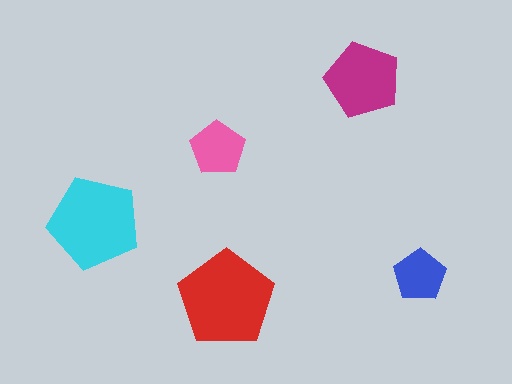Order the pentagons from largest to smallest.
the red one, the cyan one, the magenta one, the pink one, the blue one.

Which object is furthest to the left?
The cyan pentagon is leftmost.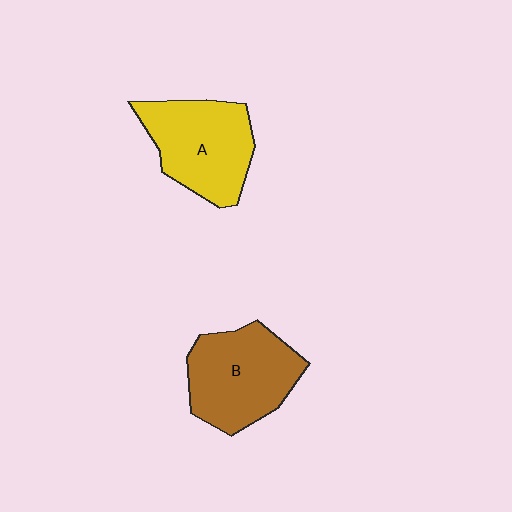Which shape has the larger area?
Shape B (brown).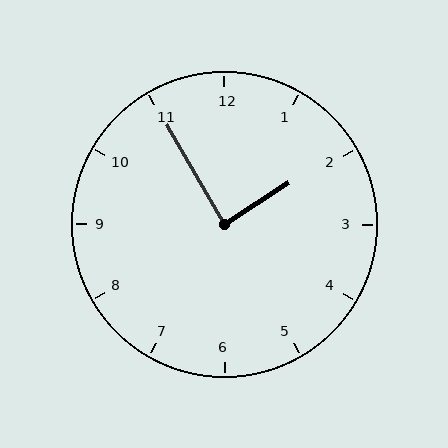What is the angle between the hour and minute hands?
Approximately 88 degrees.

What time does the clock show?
1:55.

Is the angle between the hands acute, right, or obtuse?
It is right.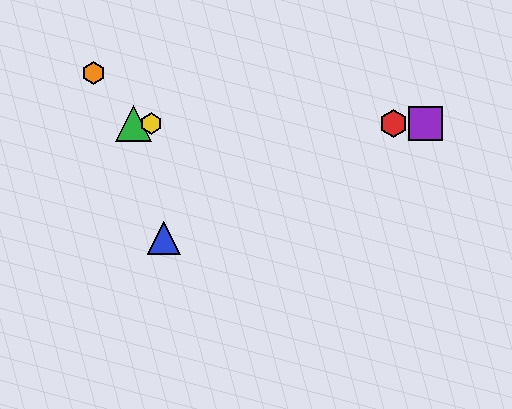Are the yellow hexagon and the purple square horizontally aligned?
Yes, both are at y≈123.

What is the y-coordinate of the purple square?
The purple square is at y≈123.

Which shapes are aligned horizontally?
The red hexagon, the green triangle, the yellow hexagon, the purple square are aligned horizontally.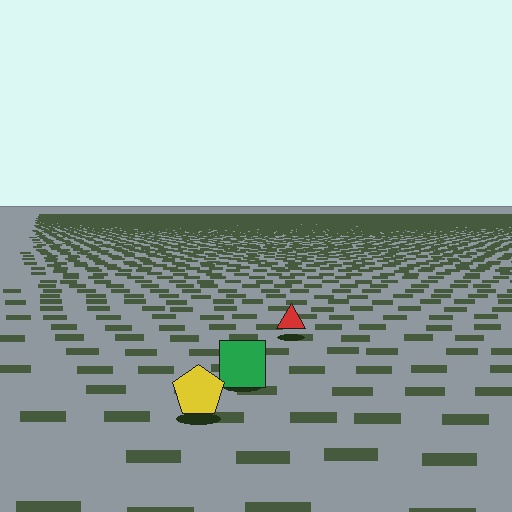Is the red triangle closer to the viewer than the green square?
No. The green square is closer — you can tell from the texture gradient: the ground texture is coarser near it.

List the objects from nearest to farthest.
From nearest to farthest: the yellow pentagon, the green square, the red triangle.